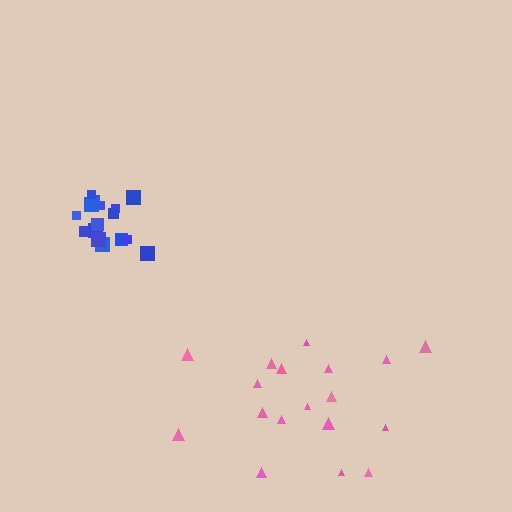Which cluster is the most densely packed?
Blue.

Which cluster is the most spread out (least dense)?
Pink.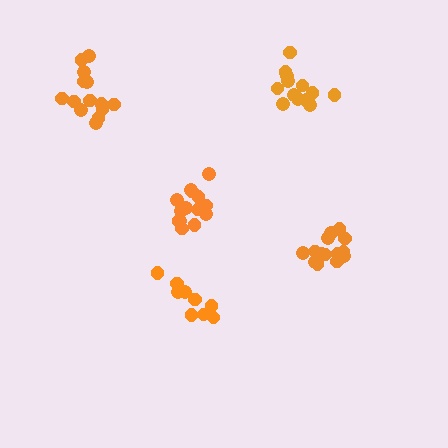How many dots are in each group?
Group 1: 14 dots, Group 2: 9 dots, Group 3: 15 dots, Group 4: 14 dots, Group 5: 15 dots (67 total).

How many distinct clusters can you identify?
There are 5 distinct clusters.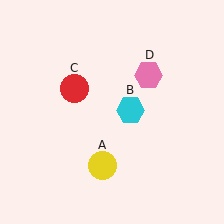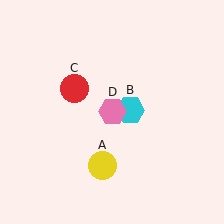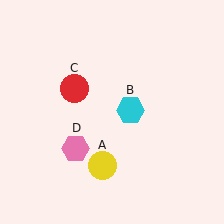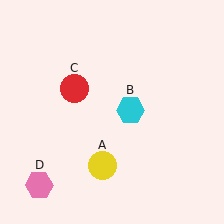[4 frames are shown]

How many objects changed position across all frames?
1 object changed position: pink hexagon (object D).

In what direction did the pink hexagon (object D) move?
The pink hexagon (object D) moved down and to the left.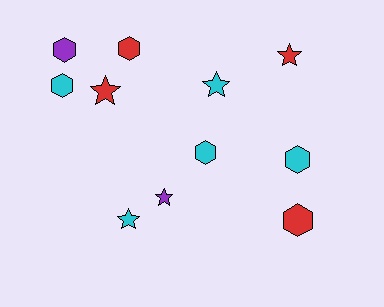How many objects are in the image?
There are 11 objects.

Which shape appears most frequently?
Hexagon, with 6 objects.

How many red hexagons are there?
There are 2 red hexagons.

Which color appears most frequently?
Cyan, with 5 objects.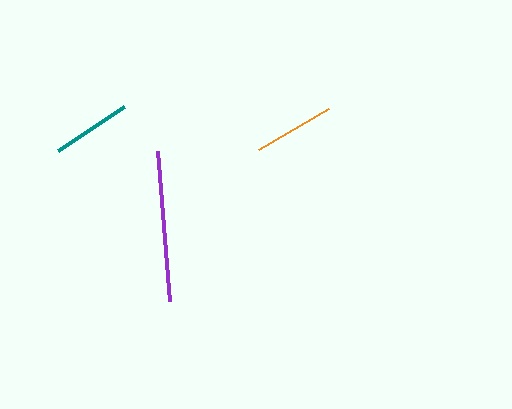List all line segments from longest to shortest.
From longest to shortest: purple, orange, teal.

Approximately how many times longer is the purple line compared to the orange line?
The purple line is approximately 1.9 times the length of the orange line.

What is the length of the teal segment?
The teal segment is approximately 79 pixels long.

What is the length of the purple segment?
The purple segment is approximately 150 pixels long.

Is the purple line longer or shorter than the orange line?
The purple line is longer than the orange line.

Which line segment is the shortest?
The teal line is the shortest at approximately 79 pixels.